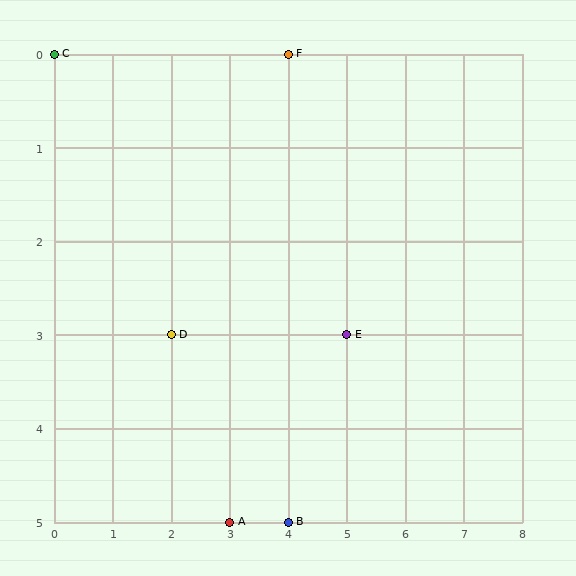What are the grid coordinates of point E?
Point E is at grid coordinates (5, 3).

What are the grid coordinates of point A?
Point A is at grid coordinates (3, 5).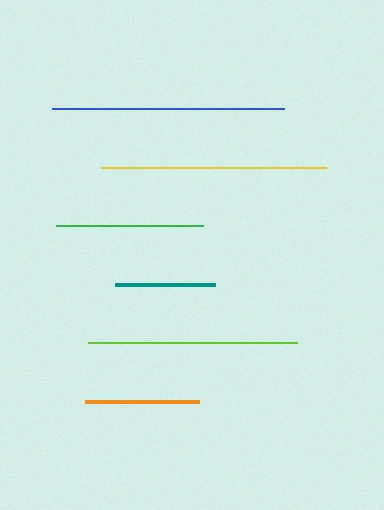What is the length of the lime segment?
The lime segment is approximately 209 pixels long.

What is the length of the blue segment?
The blue segment is approximately 232 pixels long.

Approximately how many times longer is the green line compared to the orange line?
The green line is approximately 1.3 times the length of the orange line.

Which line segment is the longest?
The blue line is the longest at approximately 232 pixels.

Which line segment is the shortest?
The teal line is the shortest at approximately 100 pixels.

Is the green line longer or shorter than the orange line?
The green line is longer than the orange line.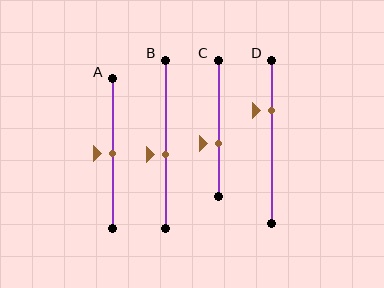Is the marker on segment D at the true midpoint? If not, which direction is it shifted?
No, the marker on segment D is shifted upward by about 19% of the segment length.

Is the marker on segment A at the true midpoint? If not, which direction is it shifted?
Yes, the marker on segment A is at the true midpoint.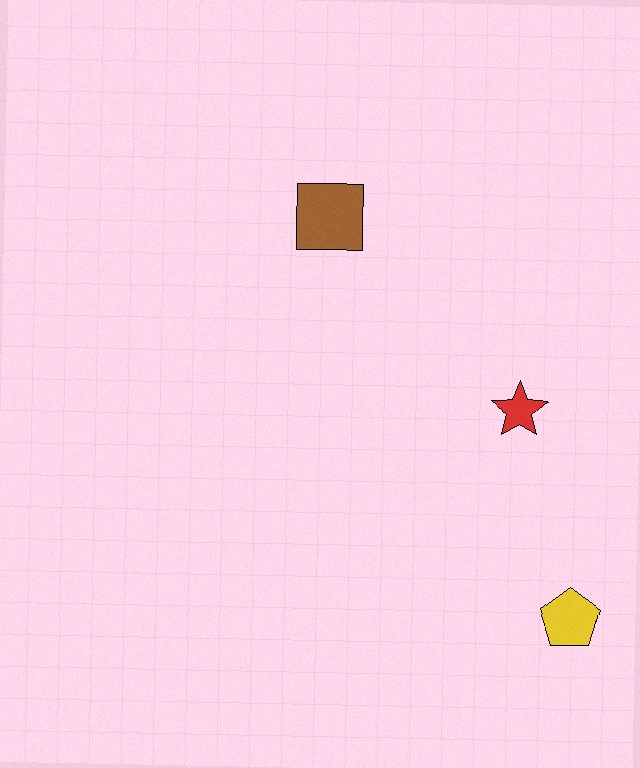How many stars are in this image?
There is 1 star.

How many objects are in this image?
There are 3 objects.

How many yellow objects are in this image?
There is 1 yellow object.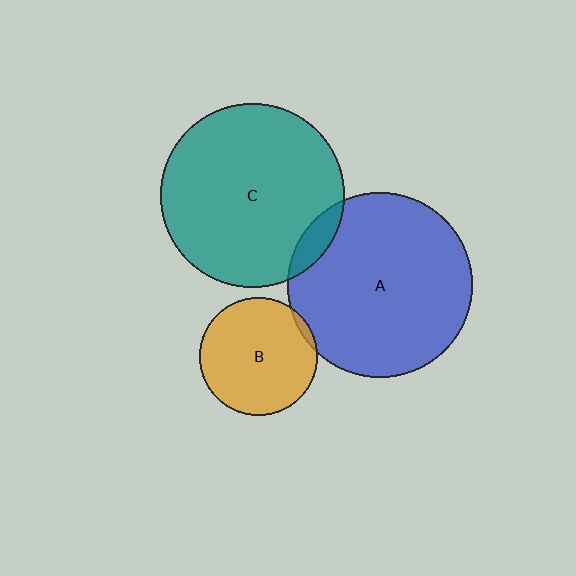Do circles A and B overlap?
Yes.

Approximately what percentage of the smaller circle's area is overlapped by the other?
Approximately 5%.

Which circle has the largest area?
Circle A (blue).